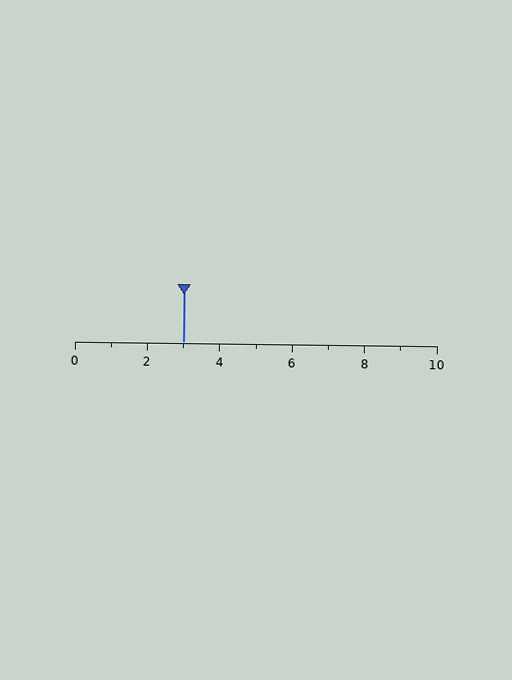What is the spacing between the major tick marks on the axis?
The major ticks are spaced 2 apart.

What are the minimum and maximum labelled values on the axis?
The axis runs from 0 to 10.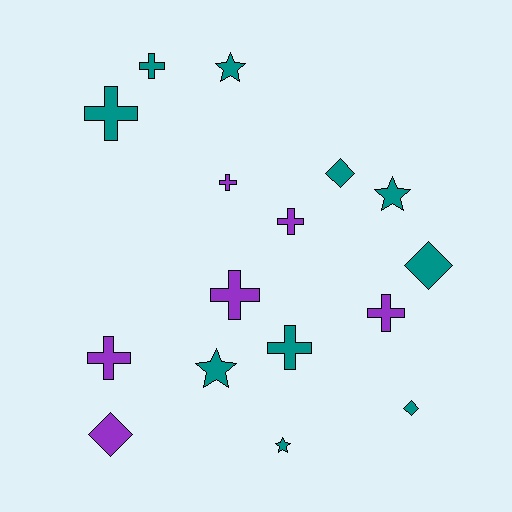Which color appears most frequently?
Teal, with 10 objects.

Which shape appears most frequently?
Cross, with 8 objects.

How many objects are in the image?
There are 16 objects.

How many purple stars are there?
There are no purple stars.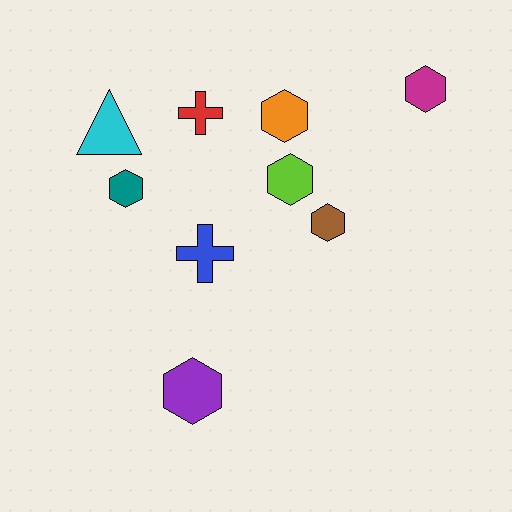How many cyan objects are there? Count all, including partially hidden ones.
There is 1 cyan object.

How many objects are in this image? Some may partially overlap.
There are 9 objects.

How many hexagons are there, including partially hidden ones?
There are 6 hexagons.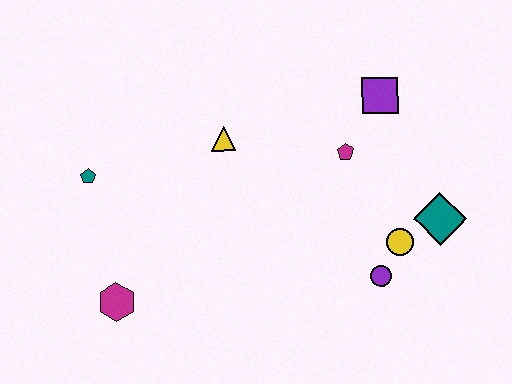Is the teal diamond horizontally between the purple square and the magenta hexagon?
No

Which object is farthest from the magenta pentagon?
The magenta hexagon is farthest from the magenta pentagon.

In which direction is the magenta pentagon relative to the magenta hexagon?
The magenta pentagon is to the right of the magenta hexagon.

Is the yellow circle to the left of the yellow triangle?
No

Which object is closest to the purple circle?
The yellow circle is closest to the purple circle.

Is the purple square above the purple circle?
Yes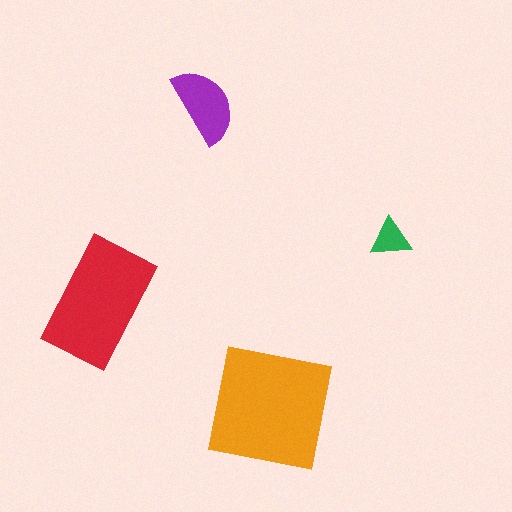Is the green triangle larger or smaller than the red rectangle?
Smaller.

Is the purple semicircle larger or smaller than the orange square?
Smaller.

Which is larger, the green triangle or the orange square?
The orange square.